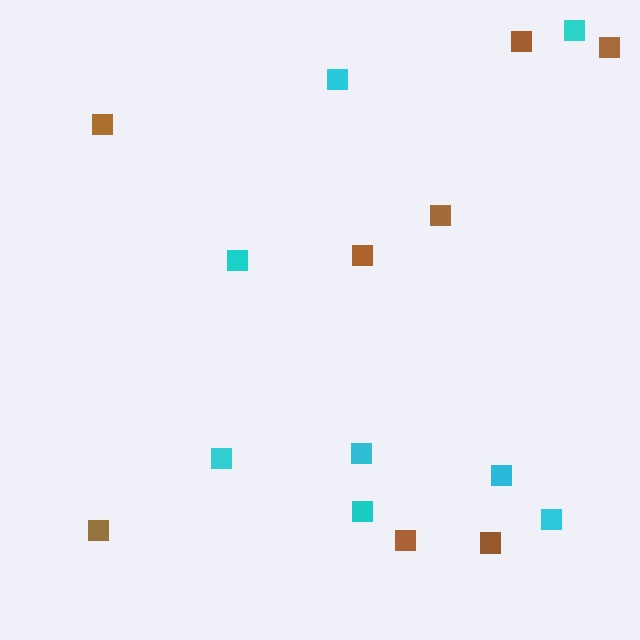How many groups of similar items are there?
There are 2 groups: one group of brown squares (8) and one group of cyan squares (8).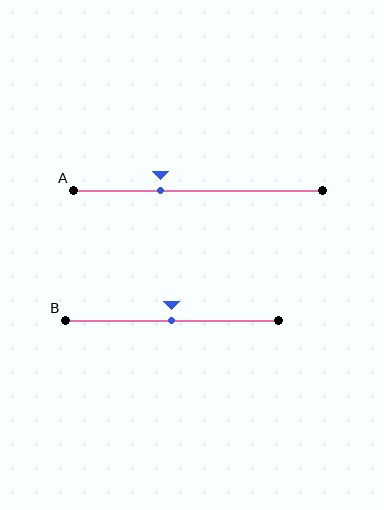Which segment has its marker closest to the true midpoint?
Segment B has its marker closest to the true midpoint.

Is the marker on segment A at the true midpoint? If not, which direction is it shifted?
No, the marker on segment A is shifted to the left by about 15% of the segment length.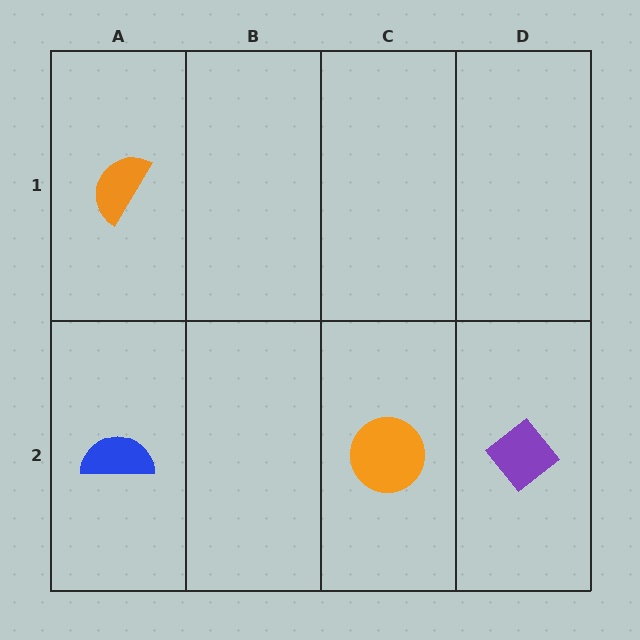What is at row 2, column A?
A blue semicircle.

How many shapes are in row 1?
1 shape.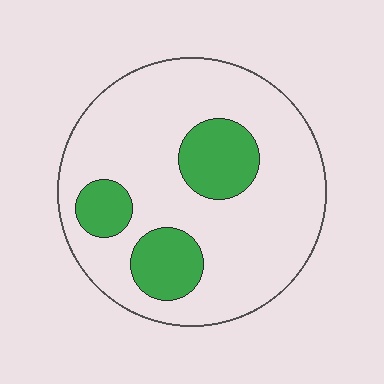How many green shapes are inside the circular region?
3.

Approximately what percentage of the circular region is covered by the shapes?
Approximately 20%.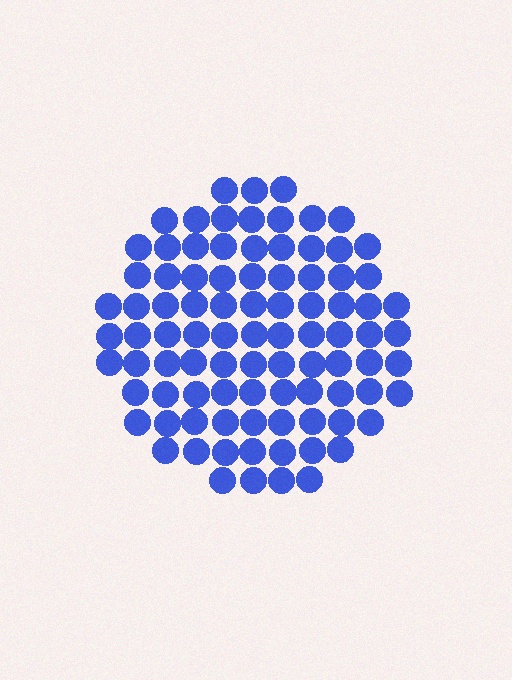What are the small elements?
The small elements are circles.